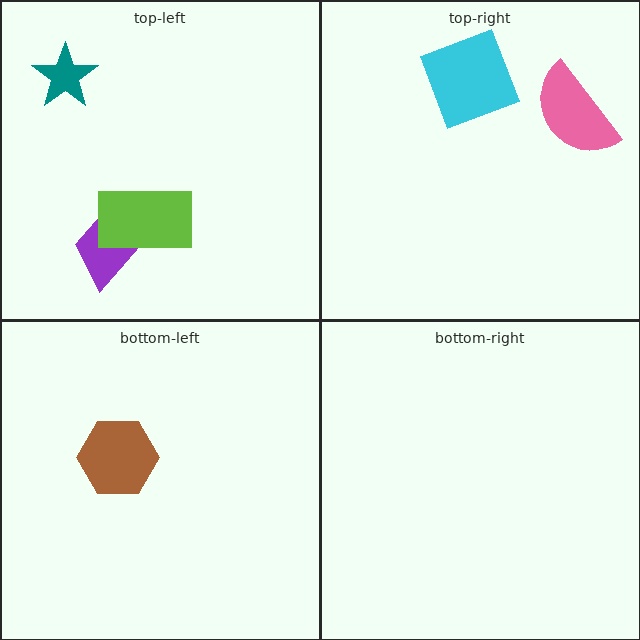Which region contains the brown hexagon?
The bottom-left region.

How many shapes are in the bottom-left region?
1.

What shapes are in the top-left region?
The teal star, the purple trapezoid, the lime rectangle.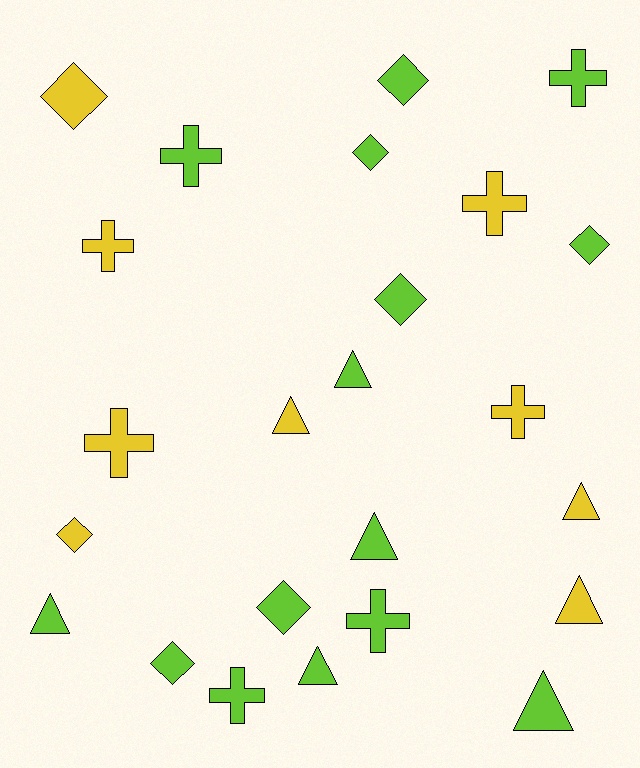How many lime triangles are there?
There are 5 lime triangles.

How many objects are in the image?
There are 24 objects.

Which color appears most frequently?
Lime, with 15 objects.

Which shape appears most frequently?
Diamond, with 8 objects.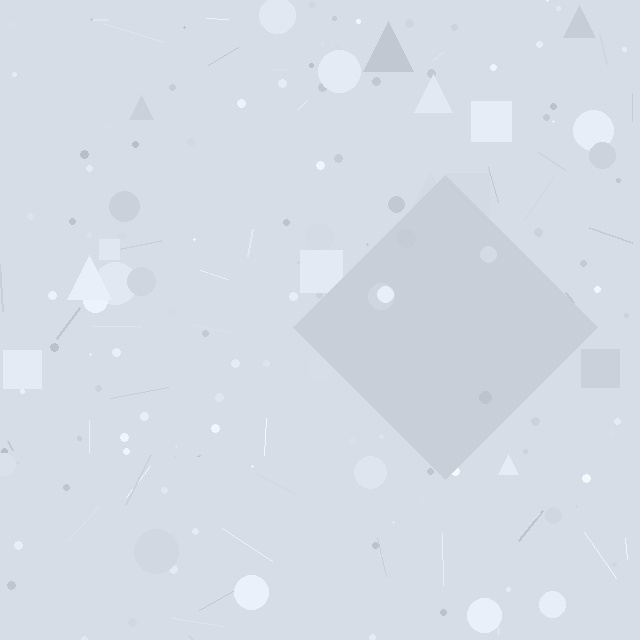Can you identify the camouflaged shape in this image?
The camouflaged shape is a diamond.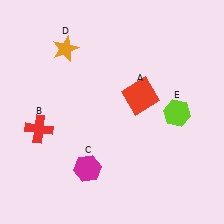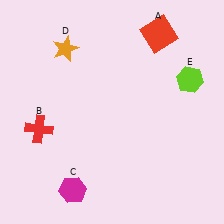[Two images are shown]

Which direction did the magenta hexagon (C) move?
The magenta hexagon (C) moved down.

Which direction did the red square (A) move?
The red square (A) moved up.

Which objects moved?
The objects that moved are: the red square (A), the magenta hexagon (C), the lime hexagon (E).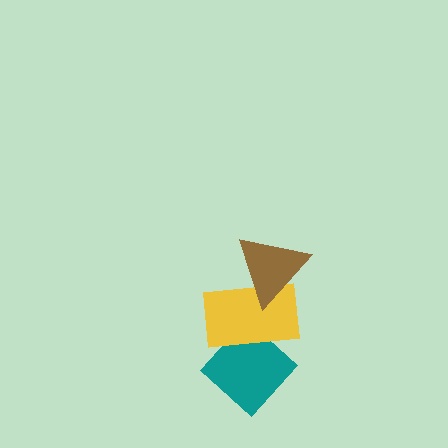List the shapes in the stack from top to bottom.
From top to bottom: the brown triangle, the yellow rectangle, the teal diamond.